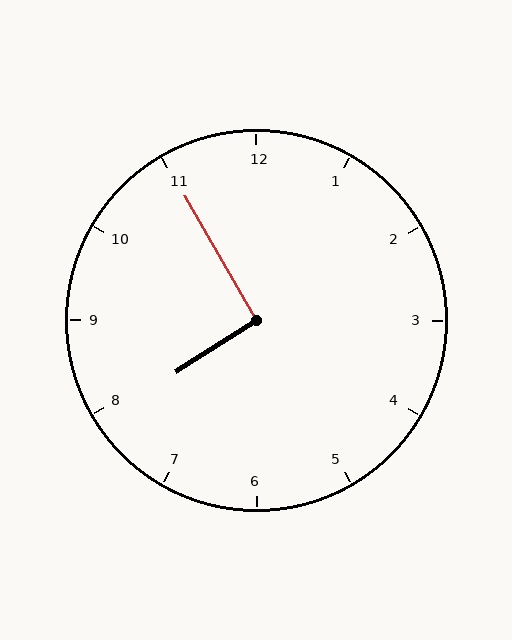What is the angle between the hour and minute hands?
Approximately 92 degrees.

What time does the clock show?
7:55.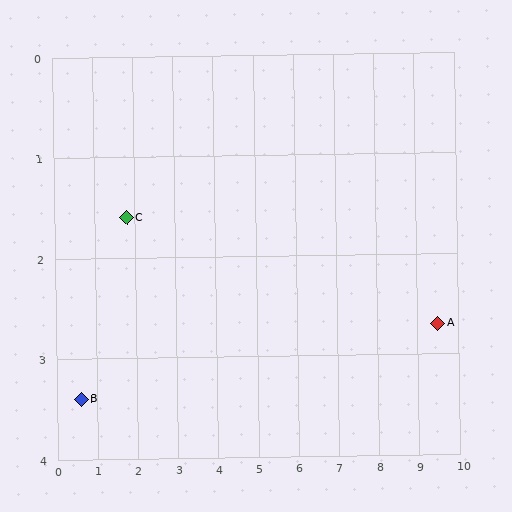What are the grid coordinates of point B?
Point B is at approximately (0.6, 3.4).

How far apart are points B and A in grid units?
Points B and A are about 8.9 grid units apart.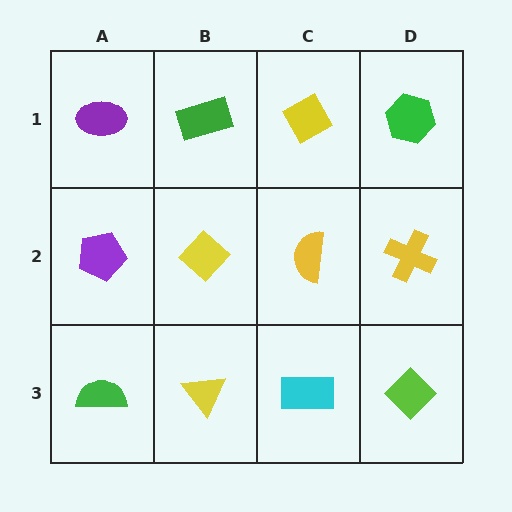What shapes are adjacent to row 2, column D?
A green hexagon (row 1, column D), a lime diamond (row 3, column D), a yellow semicircle (row 2, column C).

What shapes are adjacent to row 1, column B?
A yellow diamond (row 2, column B), a purple ellipse (row 1, column A), a yellow diamond (row 1, column C).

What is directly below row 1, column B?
A yellow diamond.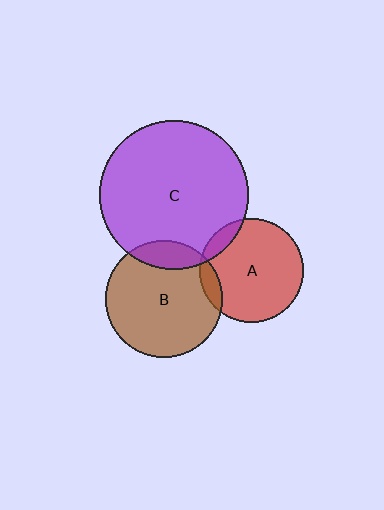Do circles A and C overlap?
Yes.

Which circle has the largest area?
Circle C (purple).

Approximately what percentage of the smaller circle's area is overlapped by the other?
Approximately 10%.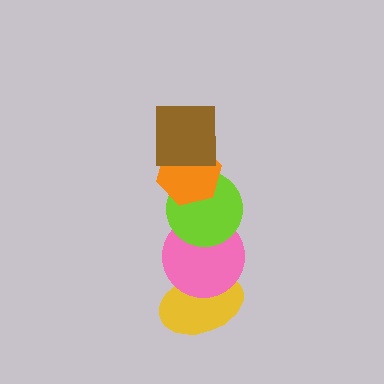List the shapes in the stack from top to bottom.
From top to bottom: the brown square, the orange hexagon, the lime circle, the pink circle, the yellow ellipse.